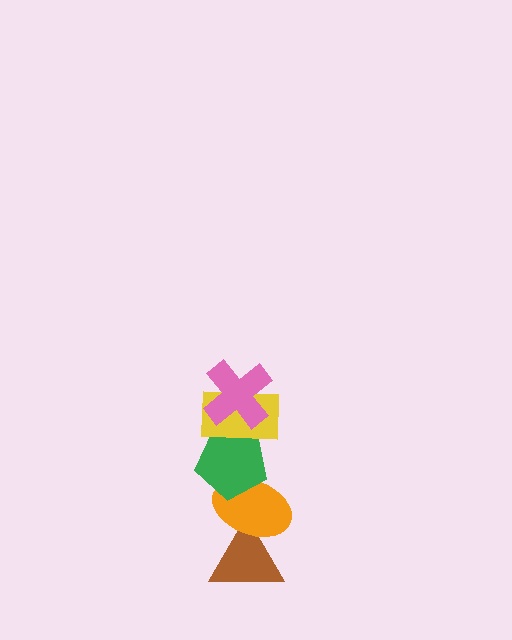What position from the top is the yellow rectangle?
The yellow rectangle is 2nd from the top.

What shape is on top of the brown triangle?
The orange ellipse is on top of the brown triangle.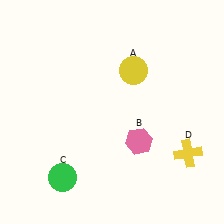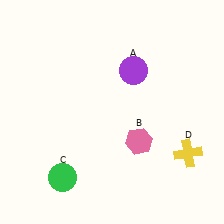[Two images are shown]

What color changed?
The circle (A) changed from yellow in Image 1 to purple in Image 2.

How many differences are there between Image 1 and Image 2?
There is 1 difference between the two images.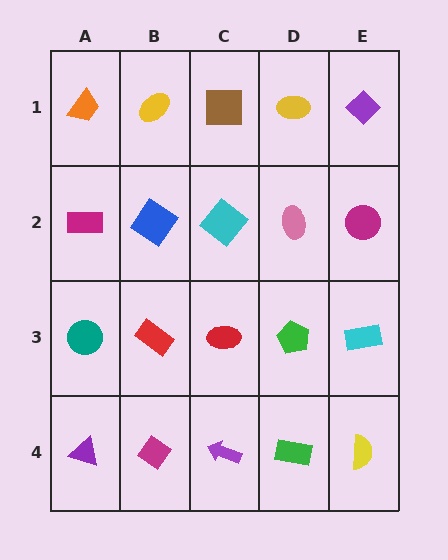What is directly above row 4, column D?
A green pentagon.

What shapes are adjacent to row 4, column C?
A red ellipse (row 3, column C), a magenta diamond (row 4, column B), a green rectangle (row 4, column D).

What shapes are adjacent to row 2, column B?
A yellow ellipse (row 1, column B), a red rectangle (row 3, column B), a magenta rectangle (row 2, column A), a cyan diamond (row 2, column C).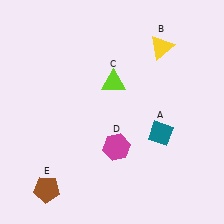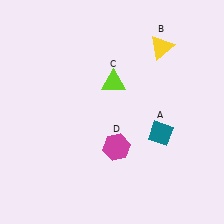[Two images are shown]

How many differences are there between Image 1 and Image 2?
There is 1 difference between the two images.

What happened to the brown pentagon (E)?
The brown pentagon (E) was removed in Image 2. It was in the bottom-left area of Image 1.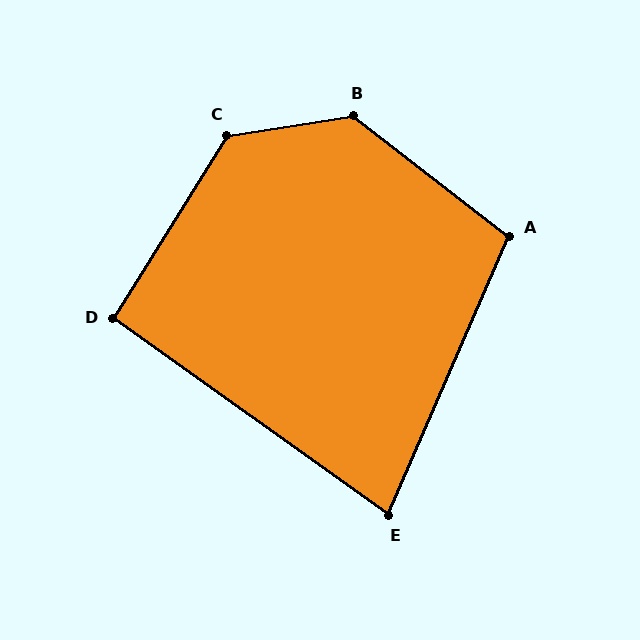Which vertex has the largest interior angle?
B, at approximately 133 degrees.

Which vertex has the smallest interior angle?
E, at approximately 78 degrees.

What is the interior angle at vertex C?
Approximately 131 degrees (obtuse).